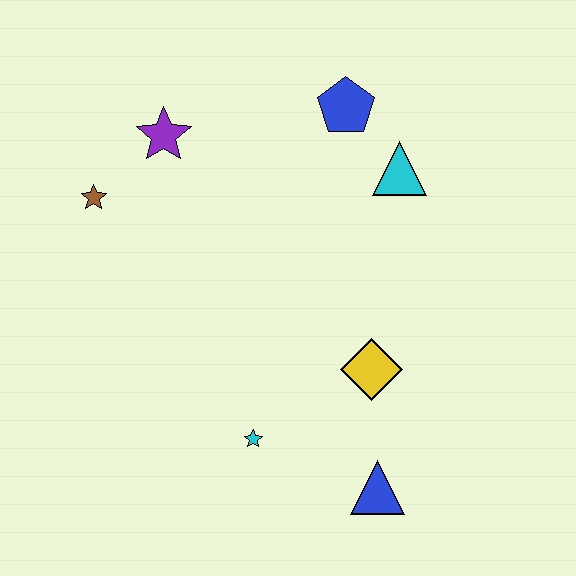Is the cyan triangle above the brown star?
Yes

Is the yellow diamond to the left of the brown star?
No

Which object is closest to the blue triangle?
The yellow diamond is closest to the blue triangle.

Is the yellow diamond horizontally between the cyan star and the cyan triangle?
Yes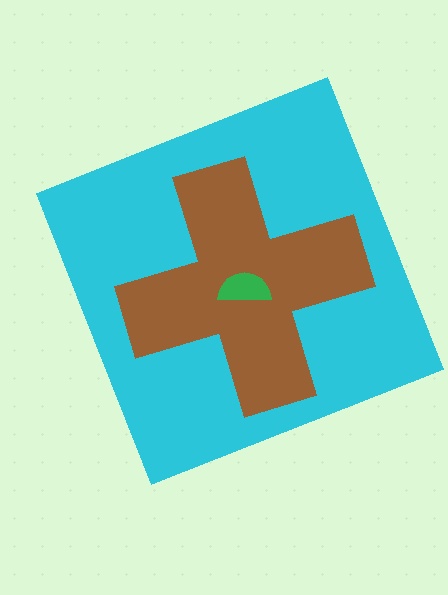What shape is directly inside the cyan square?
The brown cross.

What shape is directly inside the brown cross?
The green semicircle.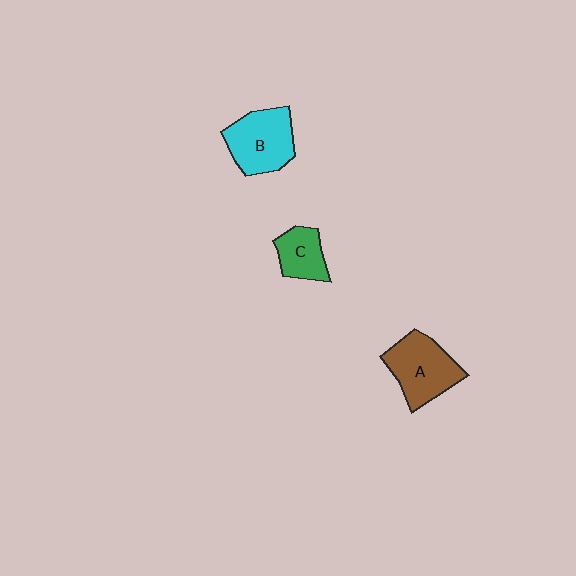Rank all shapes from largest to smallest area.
From largest to smallest: A (brown), B (cyan), C (green).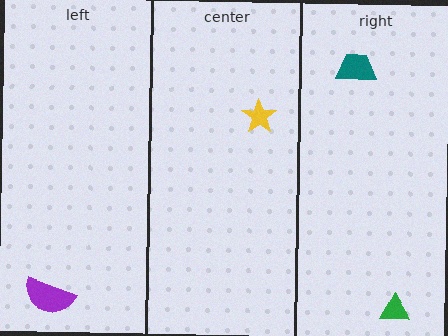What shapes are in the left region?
The purple semicircle.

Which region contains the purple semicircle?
The left region.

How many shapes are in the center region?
1.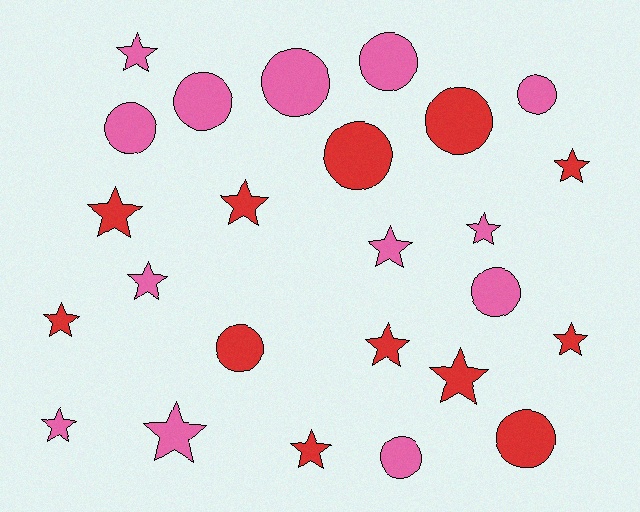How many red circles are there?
There are 4 red circles.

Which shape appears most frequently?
Star, with 14 objects.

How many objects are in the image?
There are 25 objects.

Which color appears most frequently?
Pink, with 13 objects.